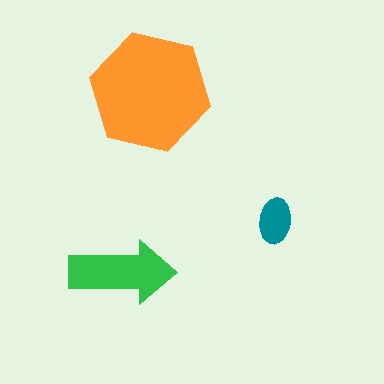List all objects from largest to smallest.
The orange hexagon, the green arrow, the teal ellipse.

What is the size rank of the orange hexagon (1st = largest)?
1st.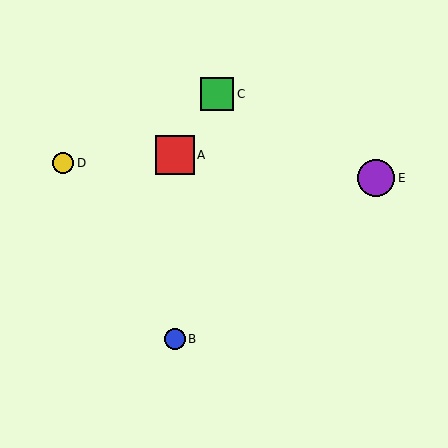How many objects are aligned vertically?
2 objects (A, B) are aligned vertically.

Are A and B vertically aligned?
Yes, both are at x≈175.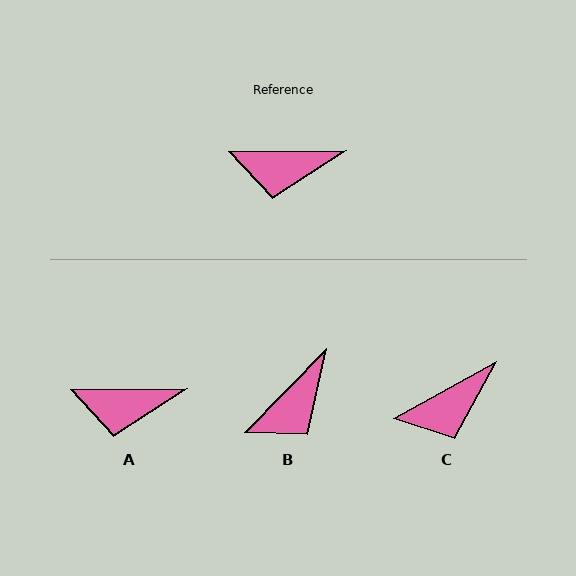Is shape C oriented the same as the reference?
No, it is off by about 29 degrees.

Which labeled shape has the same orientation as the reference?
A.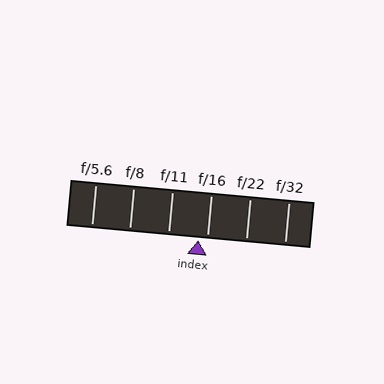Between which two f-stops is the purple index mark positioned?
The index mark is between f/11 and f/16.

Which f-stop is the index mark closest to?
The index mark is closest to f/16.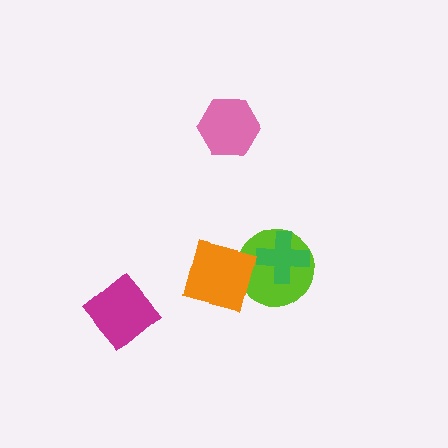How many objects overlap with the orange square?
1 object overlaps with the orange square.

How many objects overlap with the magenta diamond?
0 objects overlap with the magenta diamond.